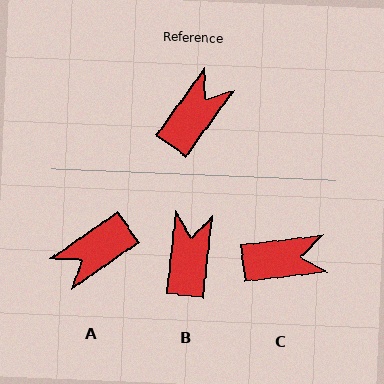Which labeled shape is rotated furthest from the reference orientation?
A, about 161 degrees away.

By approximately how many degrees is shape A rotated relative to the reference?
Approximately 161 degrees counter-clockwise.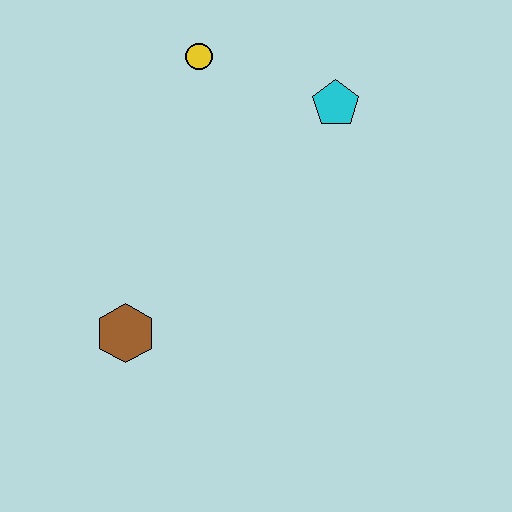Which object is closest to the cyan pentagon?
The yellow circle is closest to the cyan pentagon.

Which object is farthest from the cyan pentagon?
The brown hexagon is farthest from the cyan pentagon.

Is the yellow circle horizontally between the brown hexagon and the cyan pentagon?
Yes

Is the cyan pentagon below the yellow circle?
Yes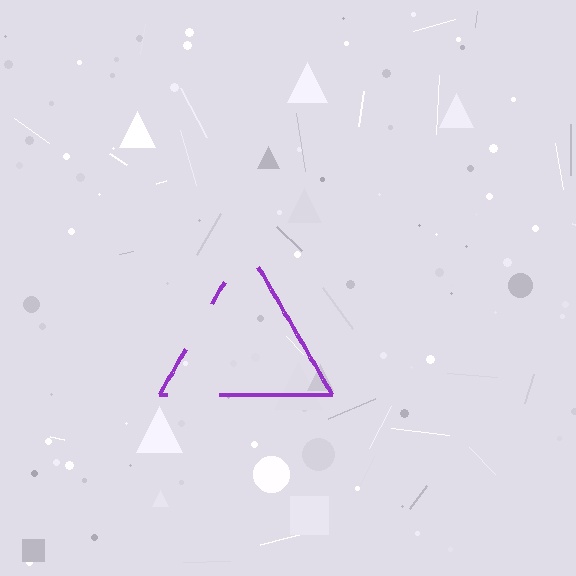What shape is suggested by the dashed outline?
The dashed outline suggests a triangle.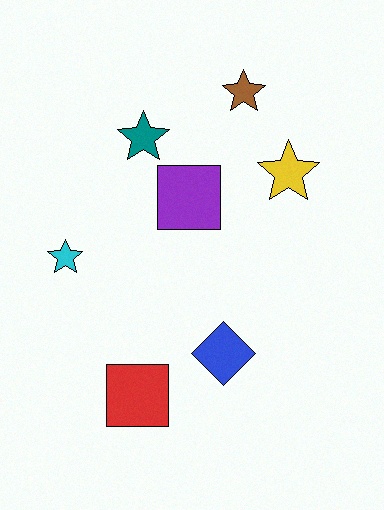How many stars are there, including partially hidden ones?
There are 4 stars.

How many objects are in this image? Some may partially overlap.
There are 7 objects.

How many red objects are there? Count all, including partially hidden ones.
There is 1 red object.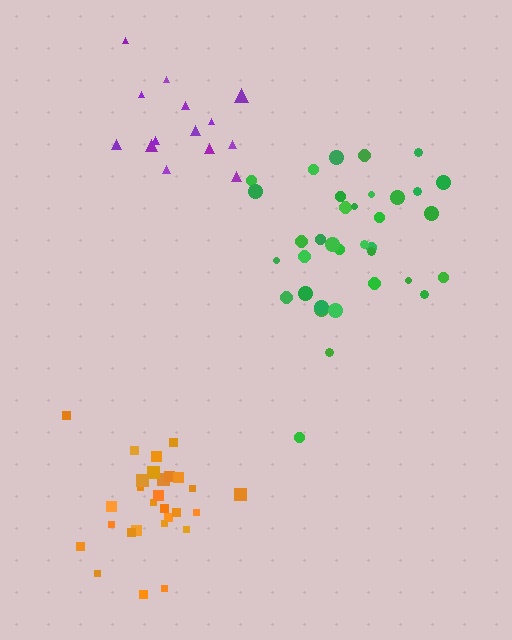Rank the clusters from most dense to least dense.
orange, green, purple.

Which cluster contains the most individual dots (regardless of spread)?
Green (35).